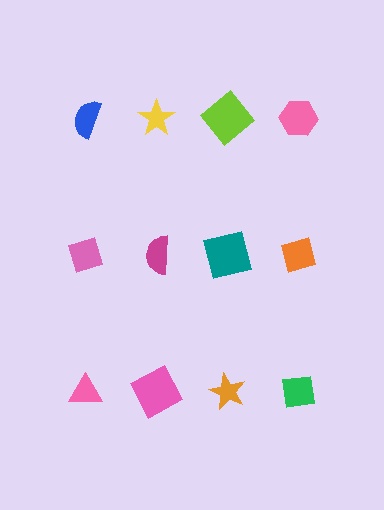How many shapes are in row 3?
4 shapes.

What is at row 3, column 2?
A pink square.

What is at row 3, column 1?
A pink triangle.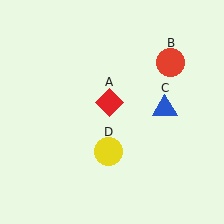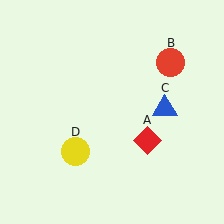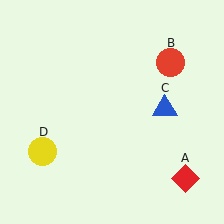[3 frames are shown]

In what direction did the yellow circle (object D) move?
The yellow circle (object D) moved left.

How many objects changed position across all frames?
2 objects changed position: red diamond (object A), yellow circle (object D).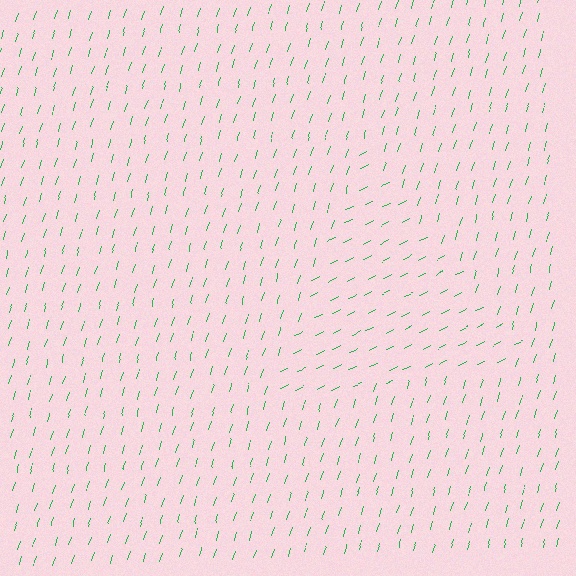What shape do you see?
I see a triangle.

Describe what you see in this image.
The image is filled with small green line segments. A triangle region in the image has lines oriented differently from the surrounding lines, creating a visible texture boundary.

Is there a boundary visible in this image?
Yes, there is a texture boundary formed by a change in line orientation.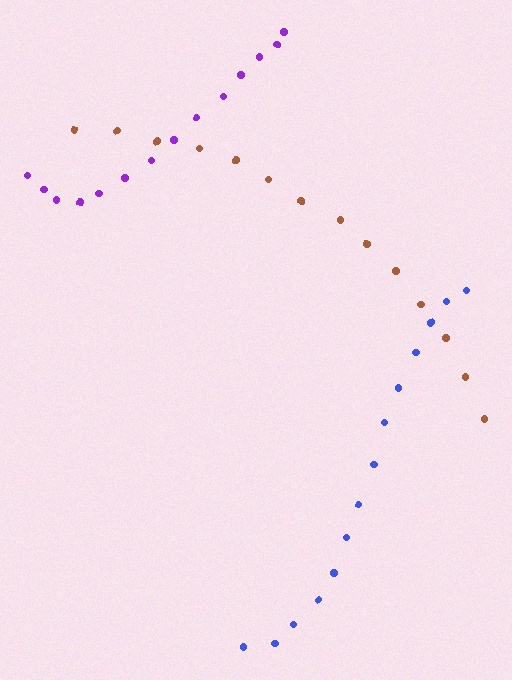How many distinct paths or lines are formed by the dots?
There are 3 distinct paths.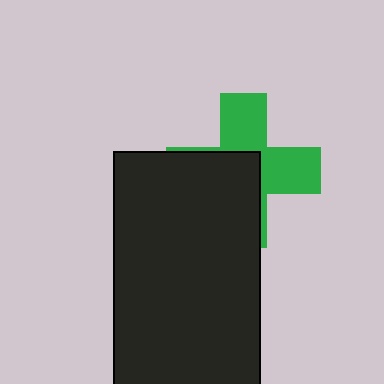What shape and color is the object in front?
The object in front is a black rectangle.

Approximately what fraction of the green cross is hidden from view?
Roughly 51% of the green cross is hidden behind the black rectangle.